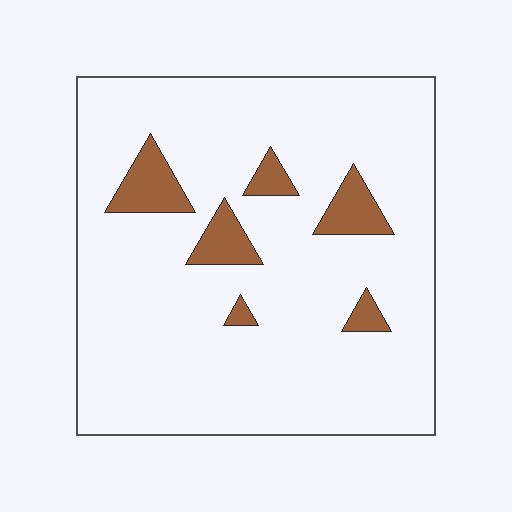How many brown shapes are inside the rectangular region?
6.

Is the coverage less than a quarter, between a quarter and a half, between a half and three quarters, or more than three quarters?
Less than a quarter.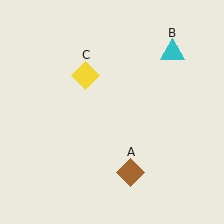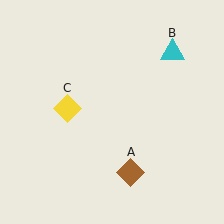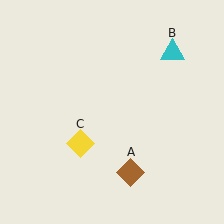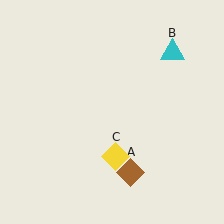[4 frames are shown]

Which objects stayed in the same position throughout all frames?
Brown diamond (object A) and cyan triangle (object B) remained stationary.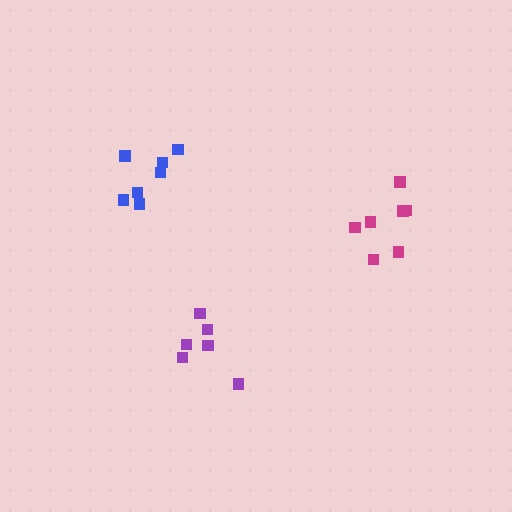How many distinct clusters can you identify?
There are 3 distinct clusters.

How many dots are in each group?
Group 1: 7 dots, Group 2: 7 dots, Group 3: 6 dots (20 total).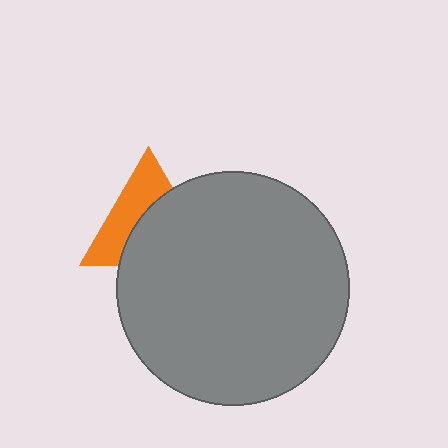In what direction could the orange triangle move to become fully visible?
The orange triangle could move toward the upper-left. That would shift it out from behind the gray circle entirely.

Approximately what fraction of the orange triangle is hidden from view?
Roughly 54% of the orange triangle is hidden behind the gray circle.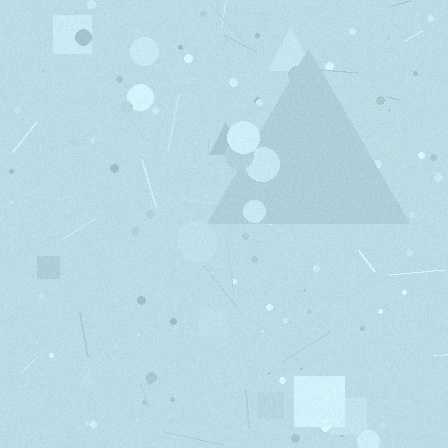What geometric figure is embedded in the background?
A triangle is embedded in the background.